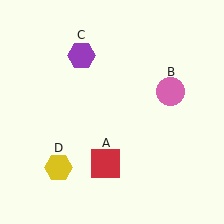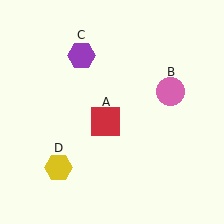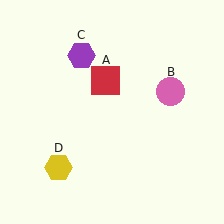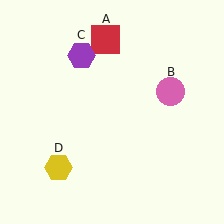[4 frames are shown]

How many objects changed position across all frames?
1 object changed position: red square (object A).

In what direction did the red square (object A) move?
The red square (object A) moved up.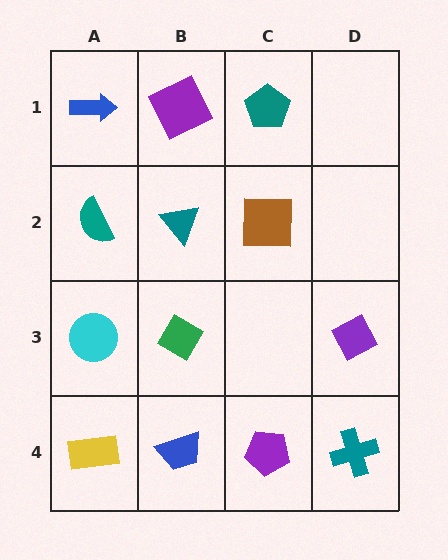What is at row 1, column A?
A blue arrow.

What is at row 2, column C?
A brown square.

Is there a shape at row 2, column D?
No, that cell is empty.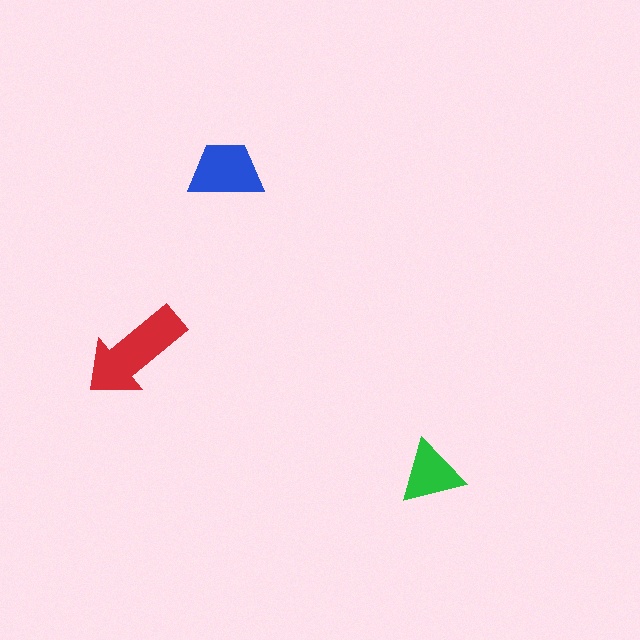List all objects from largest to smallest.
The red arrow, the blue trapezoid, the green triangle.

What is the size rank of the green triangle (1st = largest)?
3rd.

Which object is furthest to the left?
The red arrow is leftmost.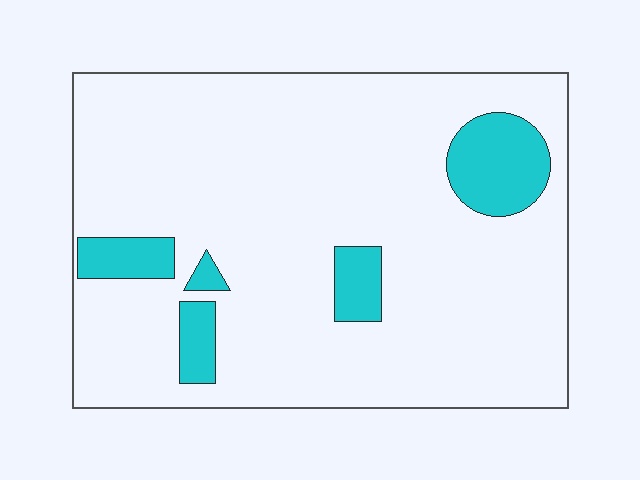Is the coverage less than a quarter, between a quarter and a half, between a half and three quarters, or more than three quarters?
Less than a quarter.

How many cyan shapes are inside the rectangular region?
5.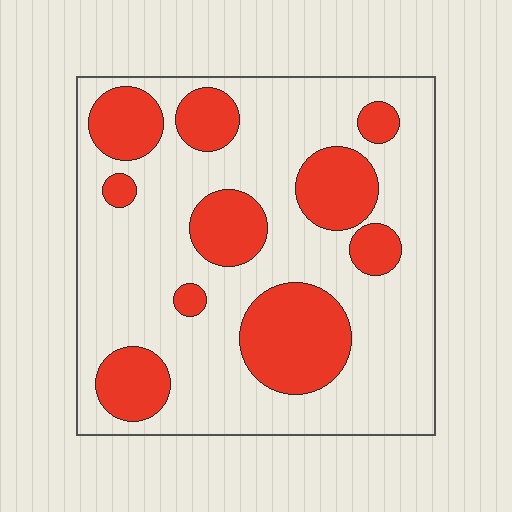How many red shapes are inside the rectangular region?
10.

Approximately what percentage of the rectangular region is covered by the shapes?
Approximately 30%.